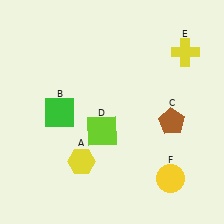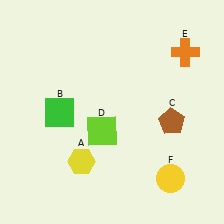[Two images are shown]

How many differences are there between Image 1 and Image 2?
There is 1 difference between the two images.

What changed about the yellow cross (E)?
In Image 1, E is yellow. In Image 2, it changed to orange.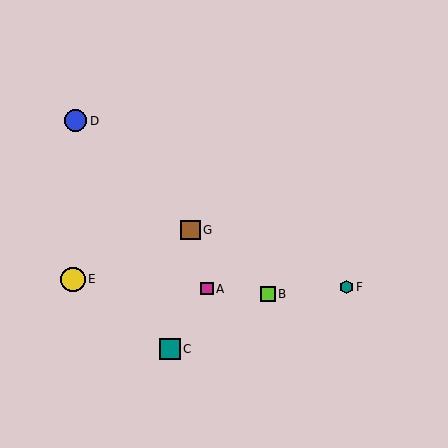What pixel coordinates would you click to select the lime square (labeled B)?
Click at (268, 294) to select the lime square B.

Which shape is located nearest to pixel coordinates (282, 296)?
The lime square (labeled B) at (268, 294) is nearest to that location.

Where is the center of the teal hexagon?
The center of the teal hexagon is at (347, 287).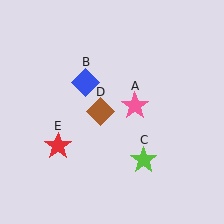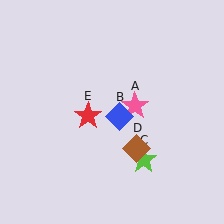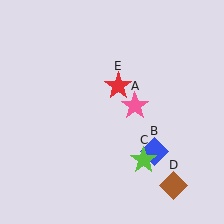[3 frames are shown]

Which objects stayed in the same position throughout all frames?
Pink star (object A) and lime star (object C) remained stationary.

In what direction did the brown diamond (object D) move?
The brown diamond (object D) moved down and to the right.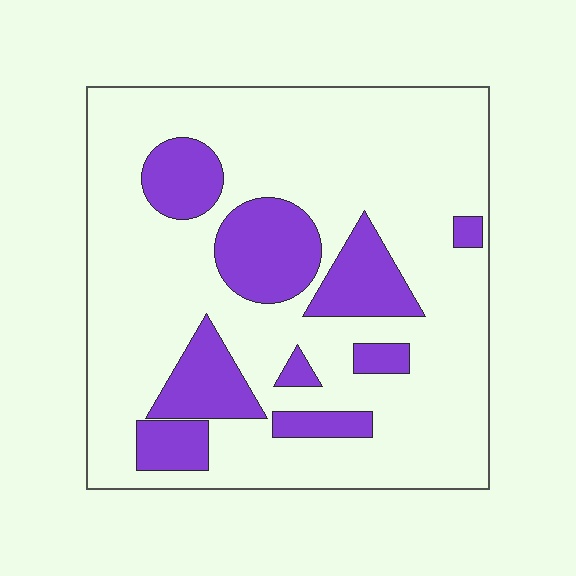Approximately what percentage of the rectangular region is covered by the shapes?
Approximately 25%.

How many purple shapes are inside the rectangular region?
9.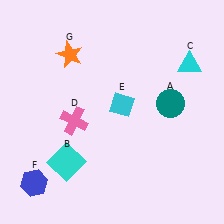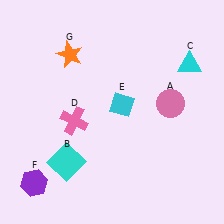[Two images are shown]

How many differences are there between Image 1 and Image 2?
There are 2 differences between the two images.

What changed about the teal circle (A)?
In Image 1, A is teal. In Image 2, it changed to pink.